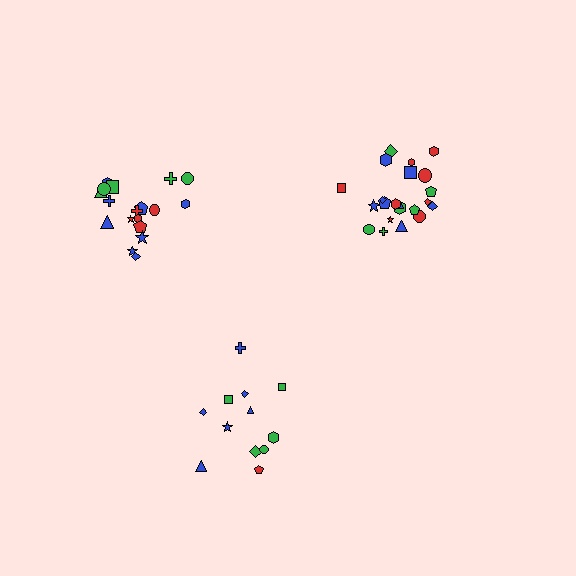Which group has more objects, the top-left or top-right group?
The top-right group.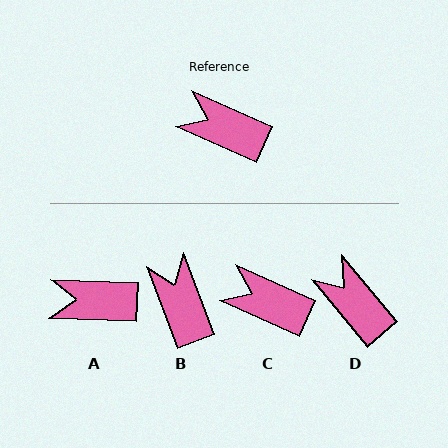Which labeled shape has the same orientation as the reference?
C.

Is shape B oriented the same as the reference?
No, it is off by about 45 degrees.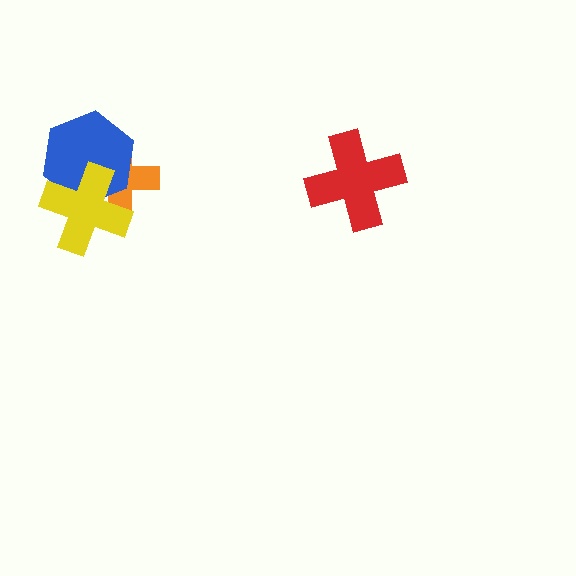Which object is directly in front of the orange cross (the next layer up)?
The blue hexagon is directly in front of the orange cross.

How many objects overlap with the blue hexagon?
2 objects overlap with the blue hexagon.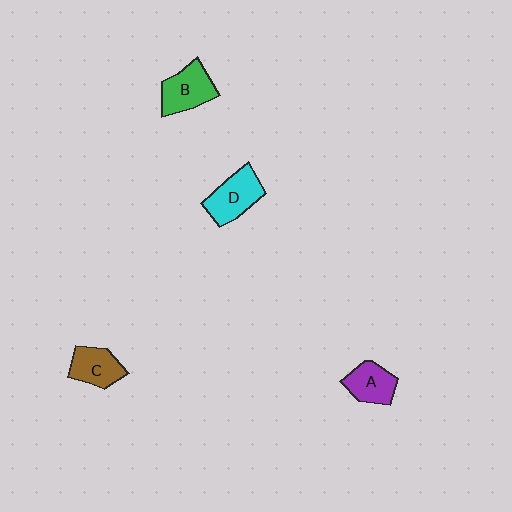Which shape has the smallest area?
Shape A (purple).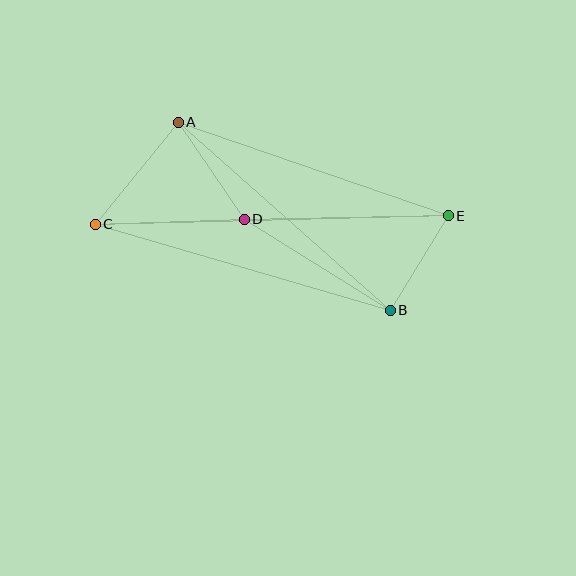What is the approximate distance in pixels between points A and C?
The distance between A and C is approximately 131 pixels.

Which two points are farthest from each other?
Points C and E are farthest from each other.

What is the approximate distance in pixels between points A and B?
The distance between A and B is approximately 283 pixels.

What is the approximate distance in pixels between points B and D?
The distance between B and D is approximately 172 pixels.